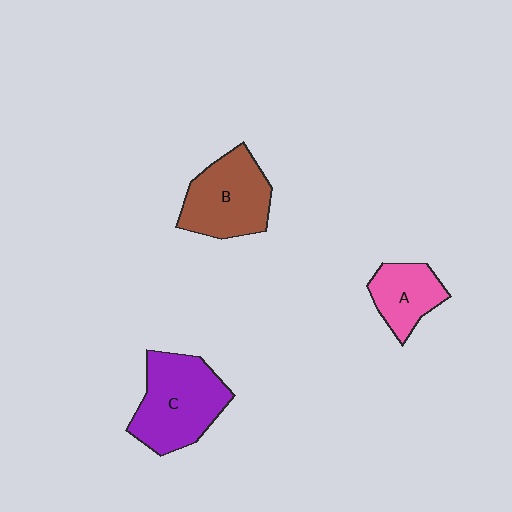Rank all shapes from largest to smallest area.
From largest to smallest: C (purple), B (brown), A (pink).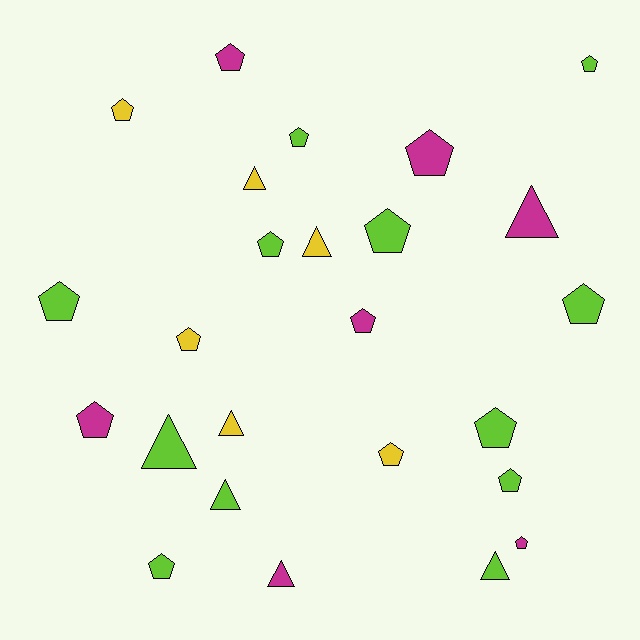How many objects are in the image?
There are 25 objects.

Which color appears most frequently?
Lime, with 12 objects.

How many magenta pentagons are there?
There are 5 magenta pentagons.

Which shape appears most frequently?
Pentagon, with 17 objects.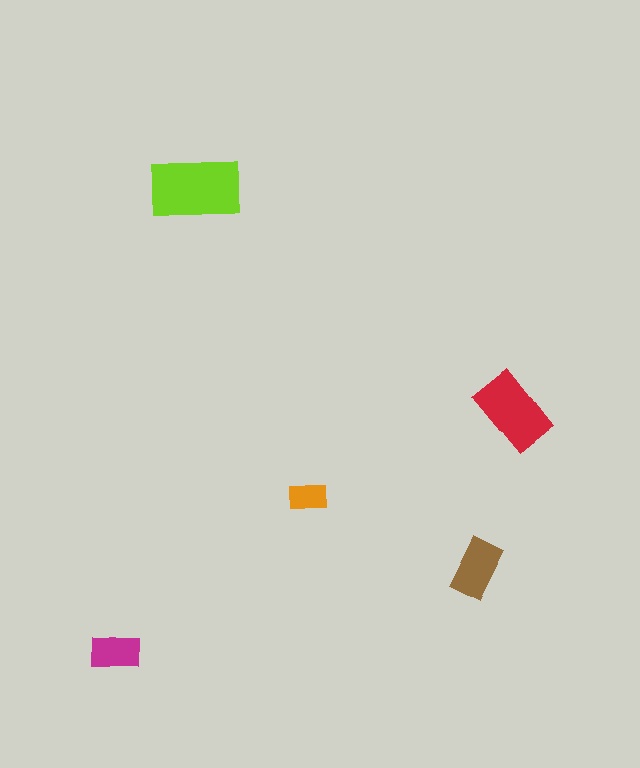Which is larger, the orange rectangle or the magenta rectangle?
The magenta one.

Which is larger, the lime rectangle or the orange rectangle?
The lime one.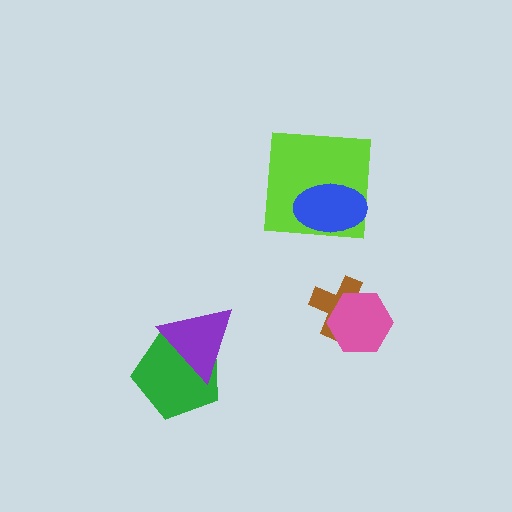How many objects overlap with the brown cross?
1 object overlaps with the brown cross.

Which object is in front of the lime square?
The blue ellipse is in front of the lime square.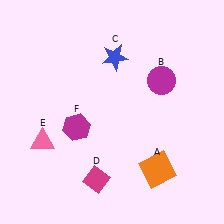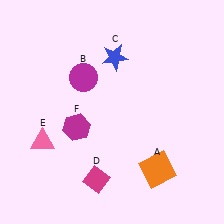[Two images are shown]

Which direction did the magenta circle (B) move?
The magenta circle (B) moved left.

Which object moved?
The magenta circle (B) moved left.